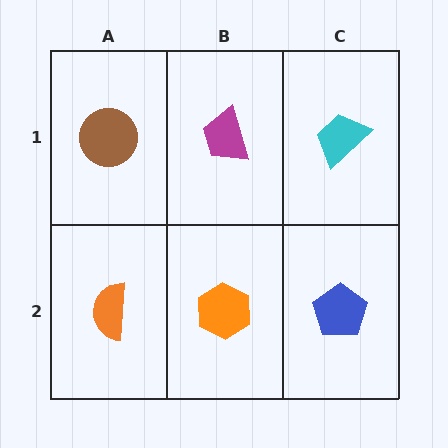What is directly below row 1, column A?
An orange semicircle.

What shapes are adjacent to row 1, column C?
A blue pentagon (row 2, column C), a magenta trapezoid (row 1, column B).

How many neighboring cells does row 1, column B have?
3.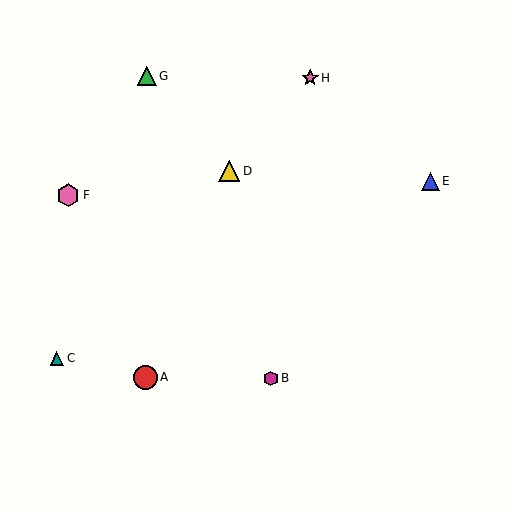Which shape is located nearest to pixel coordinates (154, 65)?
The green triangle (labeled G) at (147, 76) is nearest to that location.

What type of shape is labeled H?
Shape H is a pink star.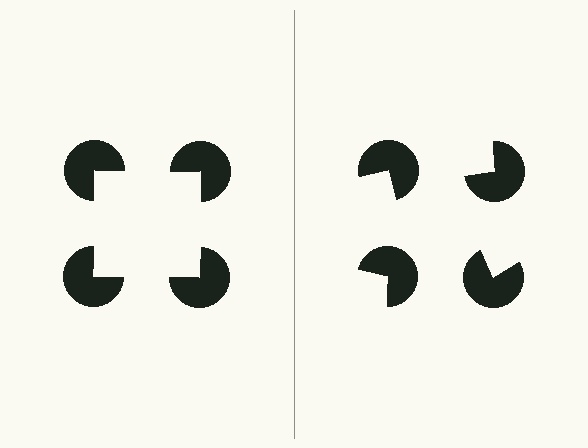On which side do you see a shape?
An illusory square appears on the left side. On the right side the wedge cuts are rotated, so no coherent shape forms.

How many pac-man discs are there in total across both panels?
8 — 4 on each side.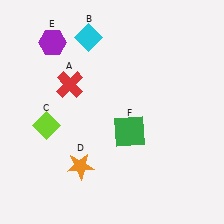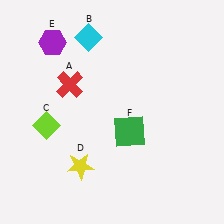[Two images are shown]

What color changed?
The star (D) changed from orange in Image 1 to yellow in Image 2.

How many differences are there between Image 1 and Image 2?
There is 1 difference between the two images.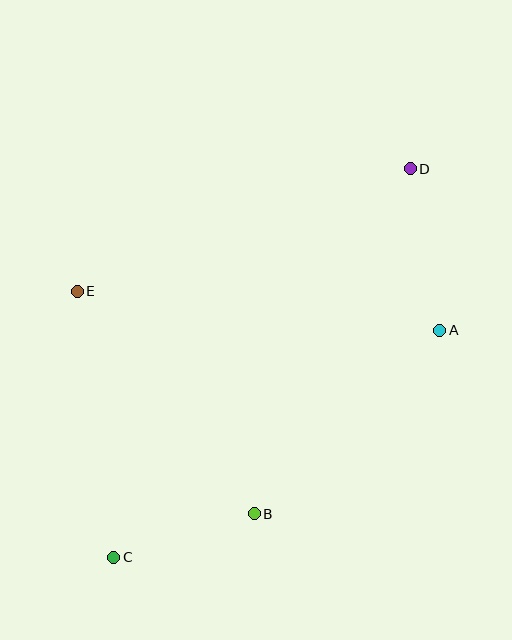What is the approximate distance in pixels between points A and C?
The distance between A and C is approximately 398 pixels.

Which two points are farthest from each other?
Points C and D are farthest from each other.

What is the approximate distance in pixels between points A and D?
The distance between A and D is approximately 164 pixels.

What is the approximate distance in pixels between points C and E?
The distance between C and E is approximately 269 pixels.